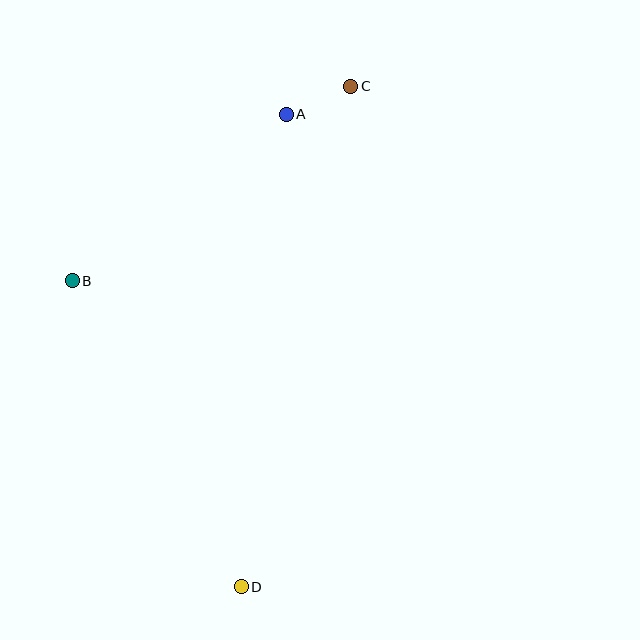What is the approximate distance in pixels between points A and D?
The distance between A and D is approximately 475 pixels.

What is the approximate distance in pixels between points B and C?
The distance between B and C is approximately 340 pixels.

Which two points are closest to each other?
Points A and C are closest to each other.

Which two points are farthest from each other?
Points C and D are farthest from each other.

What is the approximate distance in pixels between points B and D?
The distance between B and D is approximately 350 pixels.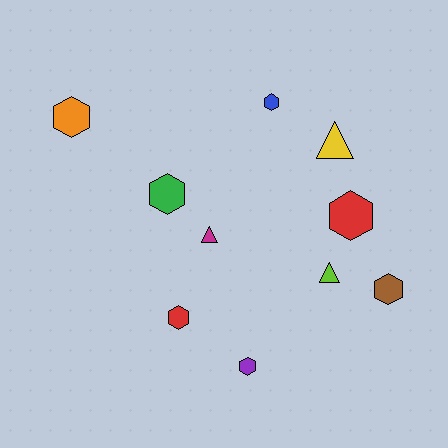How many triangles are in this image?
There are 3 triangles.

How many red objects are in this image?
There are 2 red objects.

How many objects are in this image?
There are 10 objects.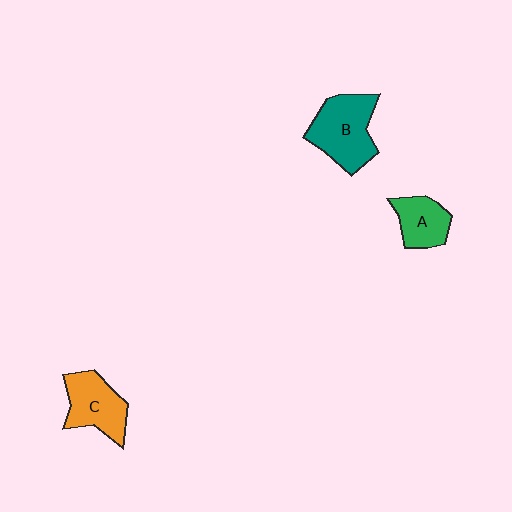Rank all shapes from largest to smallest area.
From largest to smallest: B (teal), C (orange), A (green).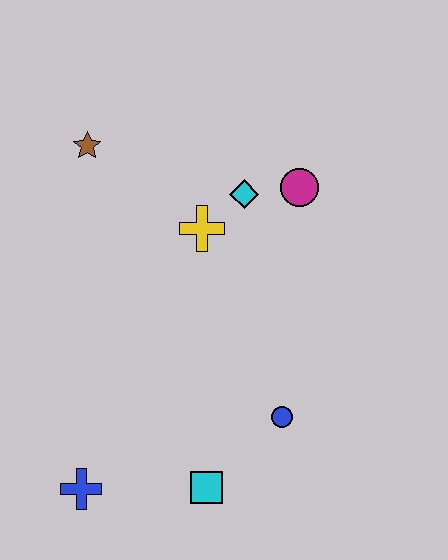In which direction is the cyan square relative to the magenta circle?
The cyan square is below the magenta circle.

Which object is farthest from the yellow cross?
The blue cross is farthest from the yellow cross.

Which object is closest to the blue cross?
The cyan square is closest to the blue cross.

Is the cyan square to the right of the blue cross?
Yes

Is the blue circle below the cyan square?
No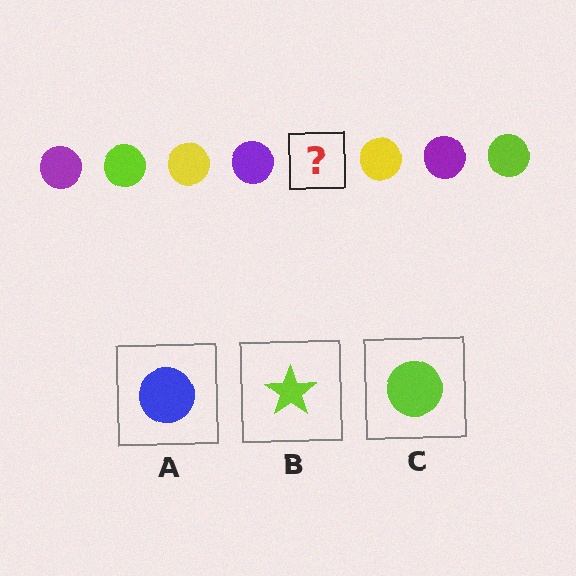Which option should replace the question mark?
Option C.